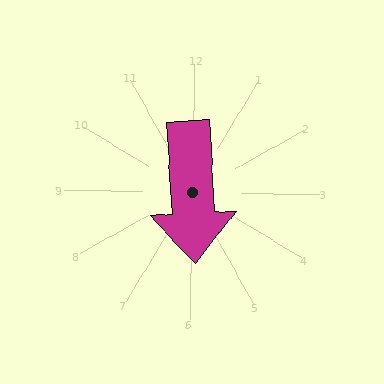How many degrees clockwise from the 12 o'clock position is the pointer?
Approximately 176 degrees.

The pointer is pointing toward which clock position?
Roughly 6 o'clock.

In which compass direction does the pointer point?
South.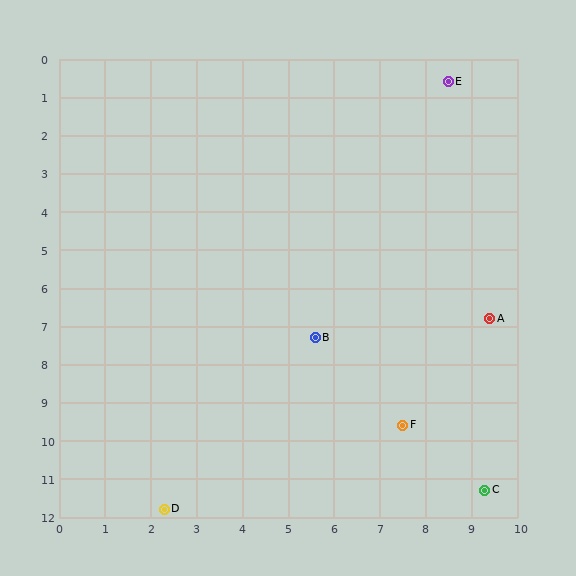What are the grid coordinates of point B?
Point B is at approximately (5.6, 7.3).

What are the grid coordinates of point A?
Point A is at approximately (9.4, 6.8).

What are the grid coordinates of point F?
Point F is at approximately (7.5, 9.6).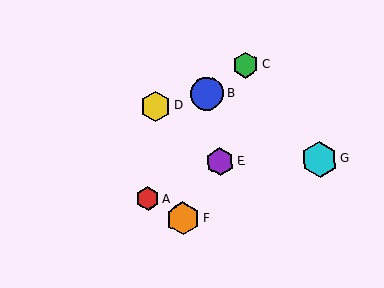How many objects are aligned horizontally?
2 objects (E, G) are aligned horizontally.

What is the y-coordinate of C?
Object C is at y≈65.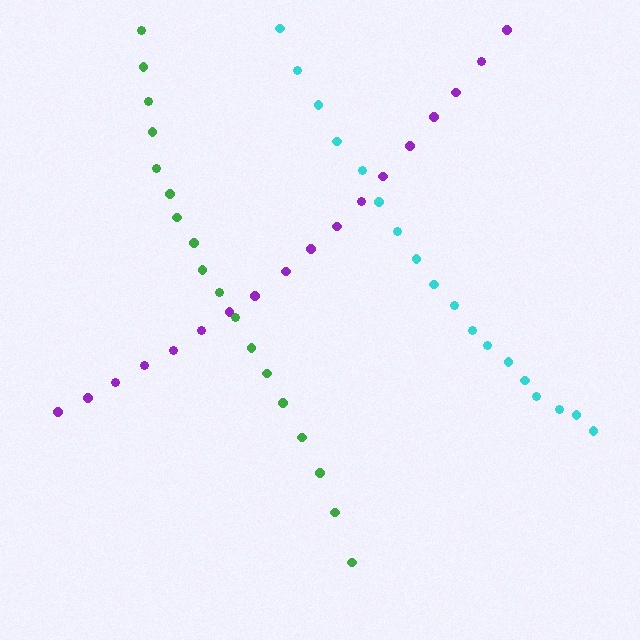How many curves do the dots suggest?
There are 3 distinct paths.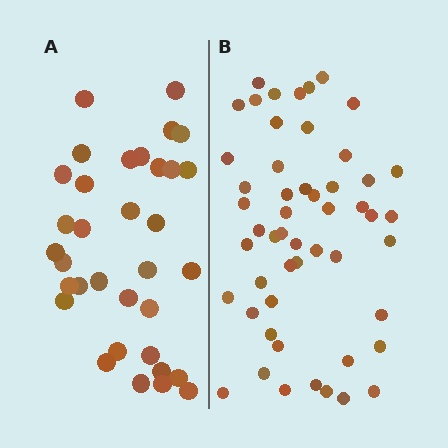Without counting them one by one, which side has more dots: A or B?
Region B (the right region) has more dots.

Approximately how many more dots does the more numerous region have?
Region B has approximately 20 more dots than region A.